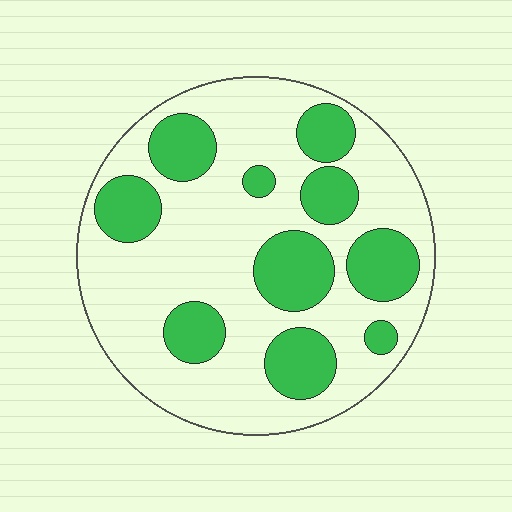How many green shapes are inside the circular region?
10.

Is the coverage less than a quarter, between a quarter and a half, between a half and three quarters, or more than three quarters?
Between a quarter and a half.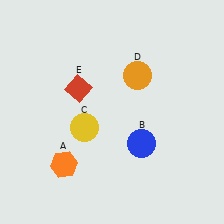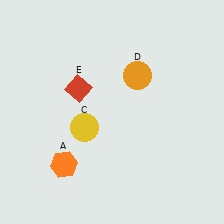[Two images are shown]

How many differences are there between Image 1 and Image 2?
There is 1 difference between the two images.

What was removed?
The blue circle (B) was removed in Image 2.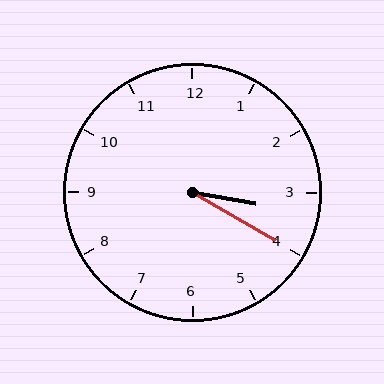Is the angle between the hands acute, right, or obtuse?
It is acute.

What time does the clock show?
3:20.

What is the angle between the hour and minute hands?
Approximately 20 degrees.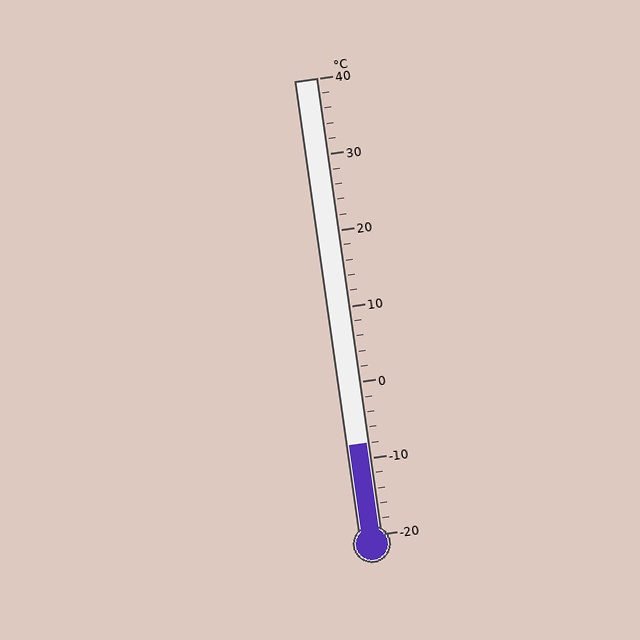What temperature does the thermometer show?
The thermometer shows approximately -8°C.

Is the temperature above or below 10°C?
The temperature is below 10°C.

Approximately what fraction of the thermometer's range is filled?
The thermometer is filled to approximately 20% of its range.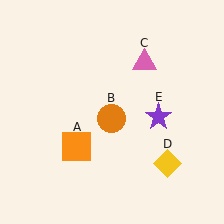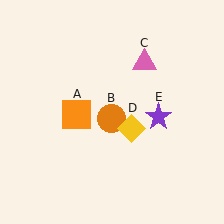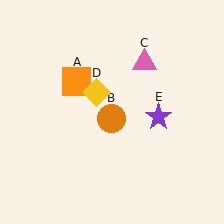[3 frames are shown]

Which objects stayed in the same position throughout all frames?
Orange circle (object B) and pink triangle (object C) and purple star (object E) remained stationary.